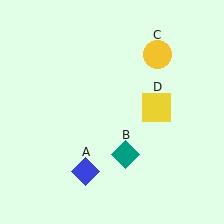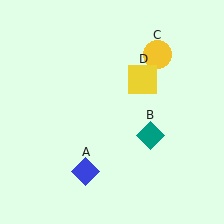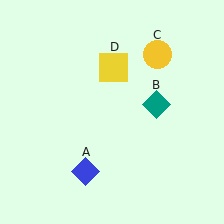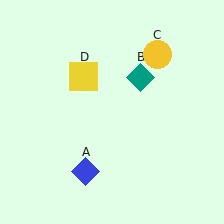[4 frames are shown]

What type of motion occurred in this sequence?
The teal diamond (object B), yellow square (object D) rotated counterclockwise around the center of the scene.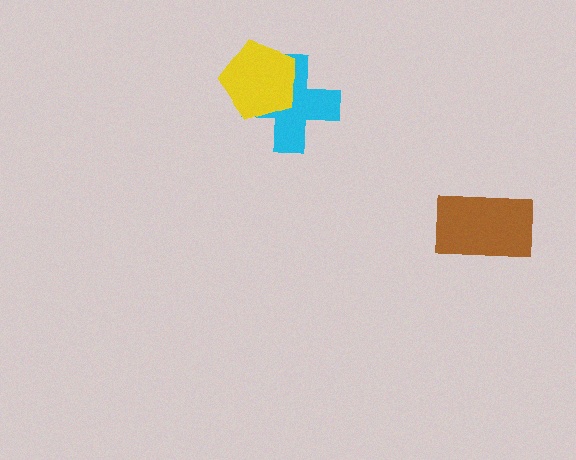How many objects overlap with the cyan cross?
1 object overlaps with the cyan cross.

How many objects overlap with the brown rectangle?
0 objects overlap with the brown rectangle.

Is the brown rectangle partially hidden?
No, no other shape covers it.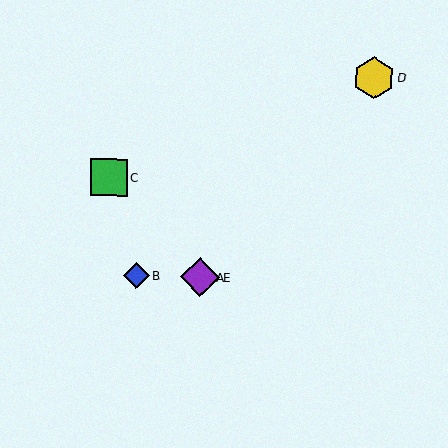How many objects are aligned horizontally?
3 objects (A, B, E) are aligned horizontally.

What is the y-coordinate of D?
Object D is at y≈78.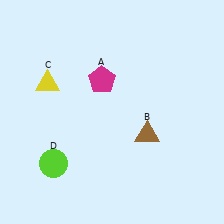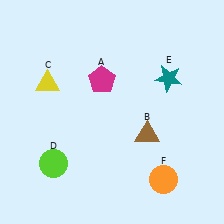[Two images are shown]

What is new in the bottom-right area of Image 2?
An orange circle (F) was added in the bottom-right area of Image 2.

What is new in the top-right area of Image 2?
A teal star (E) was added in the top-right area of Image 2.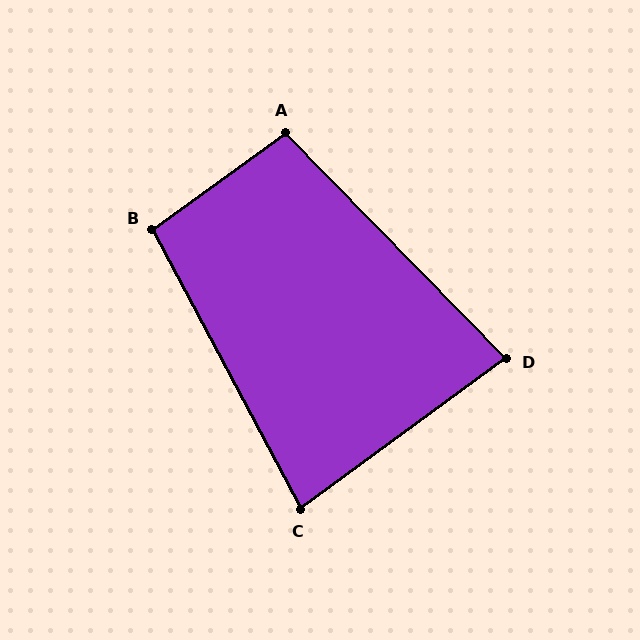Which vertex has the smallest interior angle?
C, at approximately 82 degrees.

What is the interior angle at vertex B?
Approximately 98 degrees (obtuse).